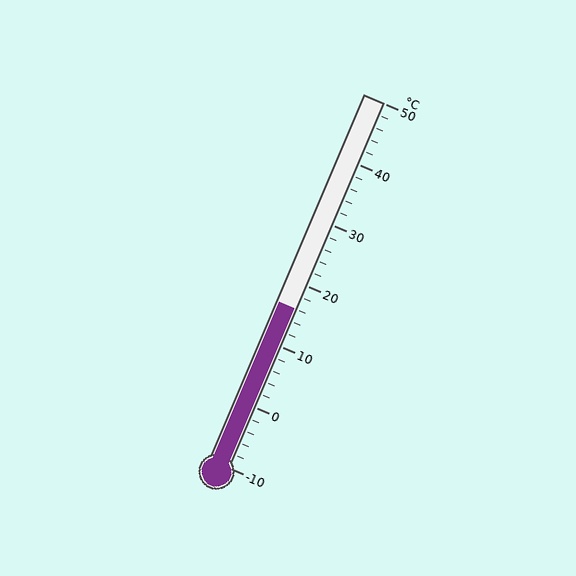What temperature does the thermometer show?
The thermometer shows approximately 16°C.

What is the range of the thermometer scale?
The thermometer scale ranges from -10°C to 50°C.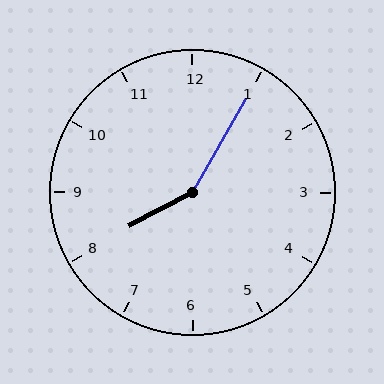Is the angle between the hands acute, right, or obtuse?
It is obtuse.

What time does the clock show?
8:05.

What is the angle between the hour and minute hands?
Approximately 148 degrees.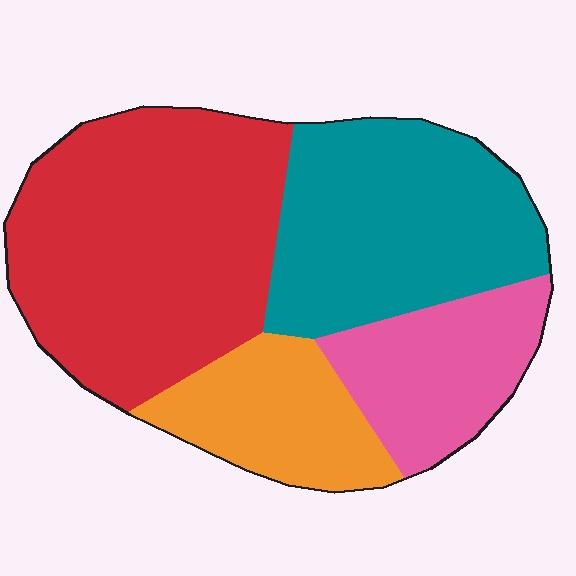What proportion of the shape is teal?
Teal covers roughly 30% of the shape.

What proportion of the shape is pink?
Pink takes up less than a quarter of the shape.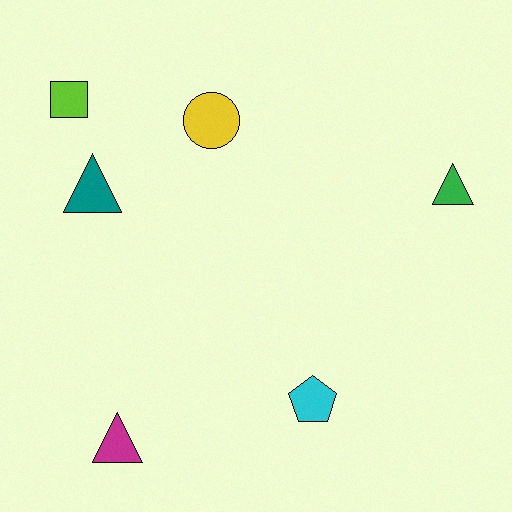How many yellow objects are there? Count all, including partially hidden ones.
There is 1 yellow object.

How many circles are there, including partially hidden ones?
There is 1 circle.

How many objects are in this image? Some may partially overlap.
There are 6 objects.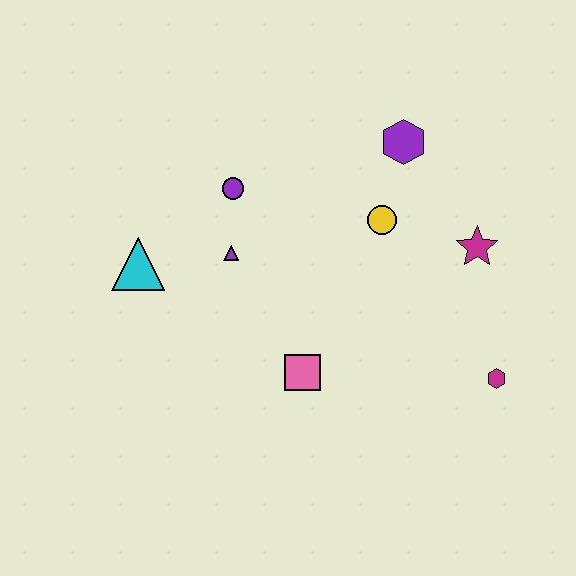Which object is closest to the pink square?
The purple triangle is closest to the pink square.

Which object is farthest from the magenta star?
The cyan triangle is farthest from the magenta star.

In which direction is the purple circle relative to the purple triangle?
The purple circle is above the purple triangle.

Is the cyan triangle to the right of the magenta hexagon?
No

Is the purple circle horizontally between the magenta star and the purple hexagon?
No